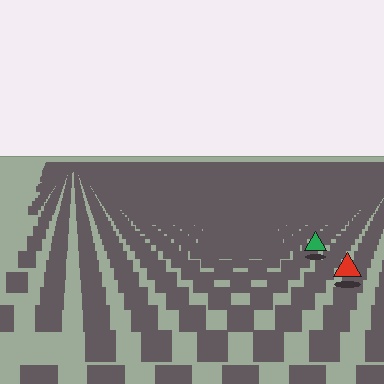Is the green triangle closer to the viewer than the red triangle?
No. The red triangle is closer — you can tell from the texture gradient: the ground texture is coarser near it.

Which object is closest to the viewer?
The red triangle is closest. The texture marks near it are larger and more spread out.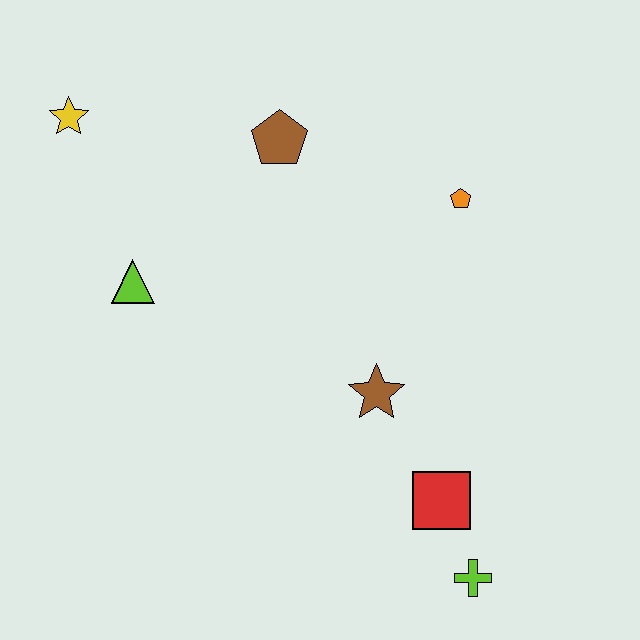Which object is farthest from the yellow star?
The lime cross is farthest from the yellow star.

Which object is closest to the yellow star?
The lime triangle is closest to the yellow star.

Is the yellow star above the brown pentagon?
Yes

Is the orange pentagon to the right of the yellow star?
Yes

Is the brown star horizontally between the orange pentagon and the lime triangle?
Yes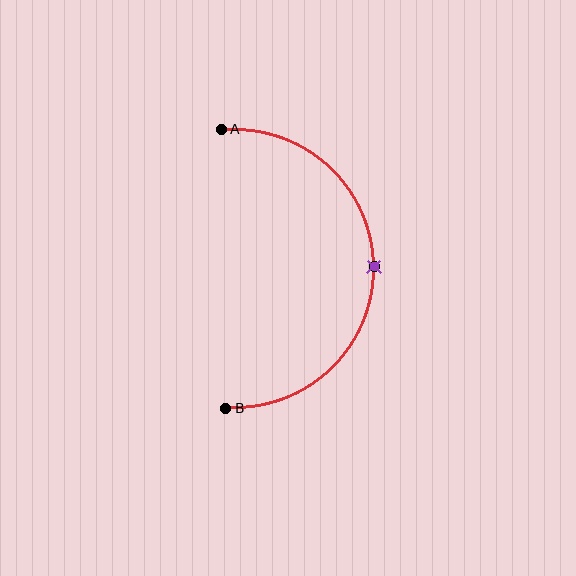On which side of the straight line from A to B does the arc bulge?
The arc bulges to the right of the straight line connecting A and B.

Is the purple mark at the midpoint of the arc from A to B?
Yes. The purple mark lies on the arc at equal arc-length from both A and B — it is the arc midpoint.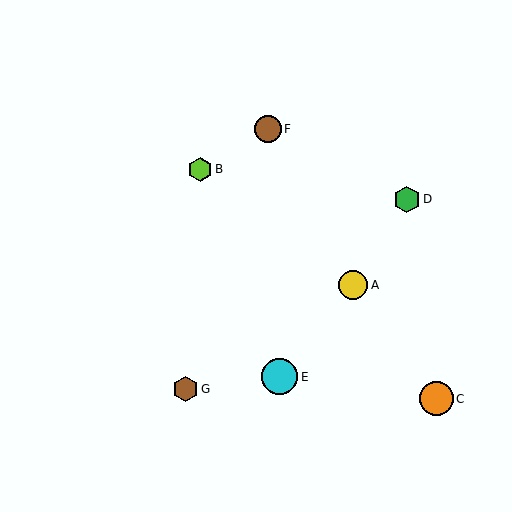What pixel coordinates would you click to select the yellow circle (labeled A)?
Click at (353, 285) to select the yellow circle A.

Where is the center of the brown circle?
The center of the brown circle is at (268, 129).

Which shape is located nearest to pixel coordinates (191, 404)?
The brown hexagon (labeled G) at (186, 389) is nearest to that location.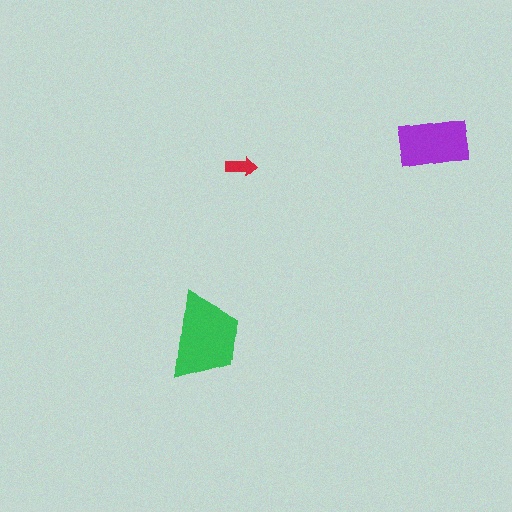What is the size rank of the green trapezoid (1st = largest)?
1st.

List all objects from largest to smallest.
The green trapezoid, the purple rectangle, the red arrow.